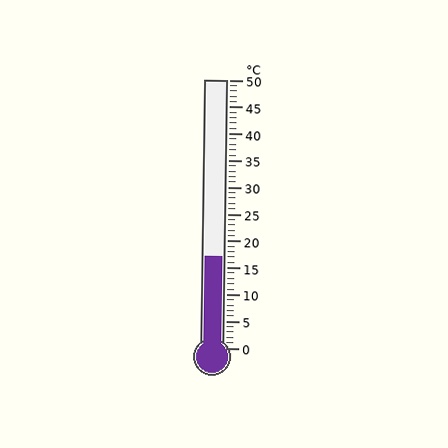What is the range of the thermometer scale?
The thermometer scale ranges from 0°C to 50°C.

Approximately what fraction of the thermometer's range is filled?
The thermometer is filled to approximately 35% of its range.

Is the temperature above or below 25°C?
The temperature is below 25°C.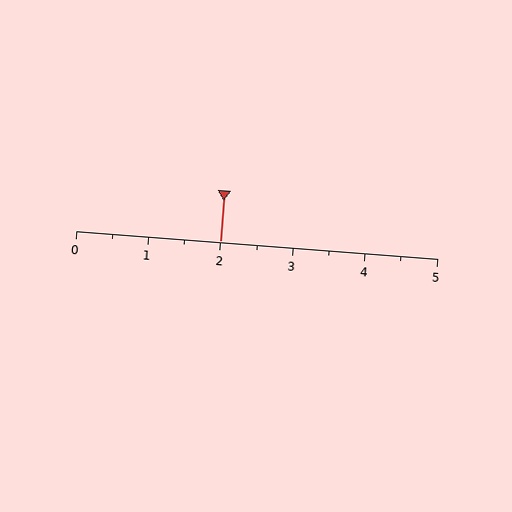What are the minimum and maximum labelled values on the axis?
The axis runs from 0 to 5.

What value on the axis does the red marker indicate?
The marker indicates approximately 2.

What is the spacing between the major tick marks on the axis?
The major ticks are spaced 1 apart.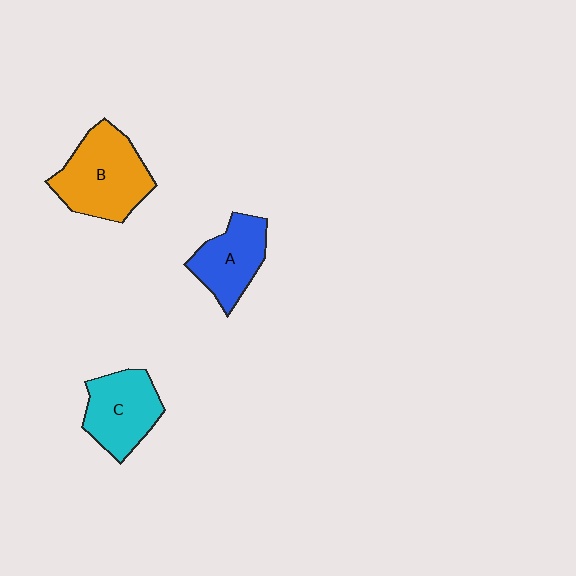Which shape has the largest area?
Shape B (orange).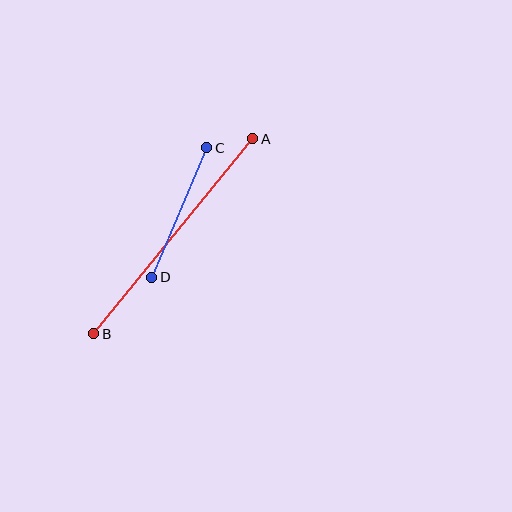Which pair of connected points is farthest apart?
Points A and B are farthest apart.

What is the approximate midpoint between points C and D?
The midpoint is at approximately (179, 212) pixels.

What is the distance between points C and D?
The distance is approximately 141 pixels.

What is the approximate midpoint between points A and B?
The midpoint is at approximately (173, 236) pixels.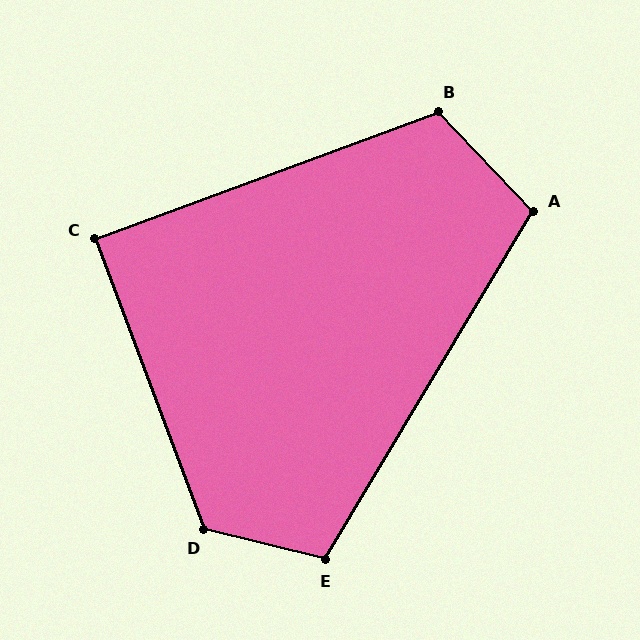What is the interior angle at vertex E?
Approximately 107 degrees (obtuse).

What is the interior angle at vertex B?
Approximately 113 degrees (obtuse).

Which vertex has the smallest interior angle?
C, at approximately 90 degrees.